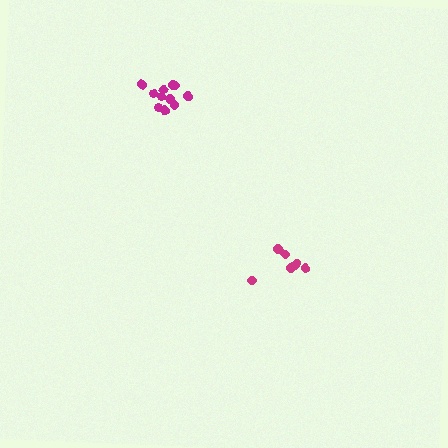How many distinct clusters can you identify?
There are 2 distinct clusters.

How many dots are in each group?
Group 1: 11 dots, Group 2: 7 dots (18 total).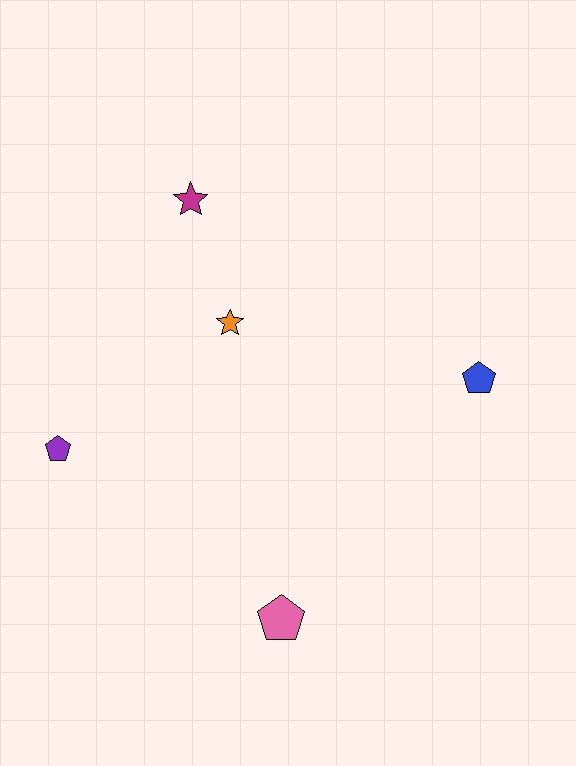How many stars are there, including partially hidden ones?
There are 2 stars.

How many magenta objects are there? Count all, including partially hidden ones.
There is 1 magenta object.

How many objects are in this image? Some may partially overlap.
There are 5 objects.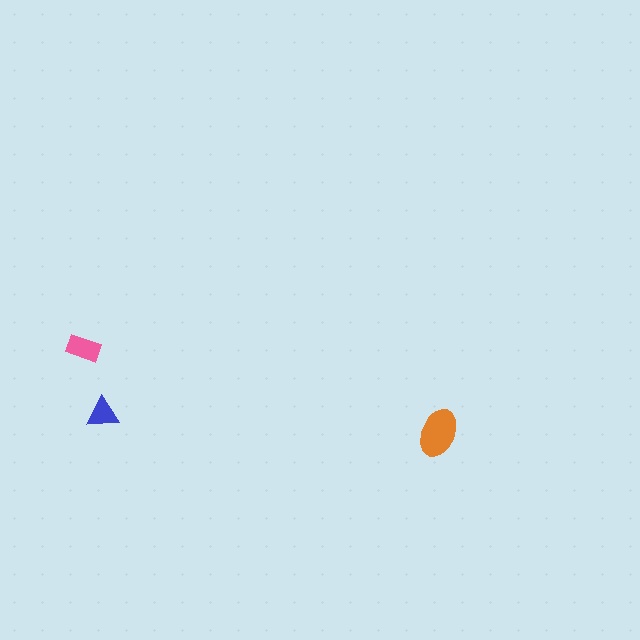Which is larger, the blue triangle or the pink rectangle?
The pink rectangle.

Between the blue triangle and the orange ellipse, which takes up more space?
The orange ellipse.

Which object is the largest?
The orange ellipse.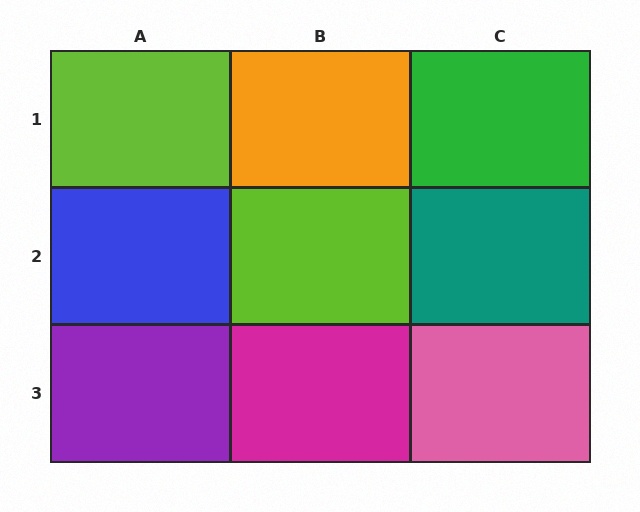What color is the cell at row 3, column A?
Purple.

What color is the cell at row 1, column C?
Green.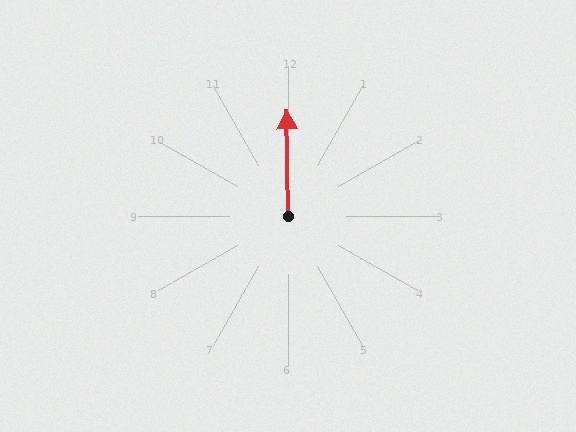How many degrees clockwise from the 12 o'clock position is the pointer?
Approximately 359 degrees.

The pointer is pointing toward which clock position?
Roughly 12 o'clock.